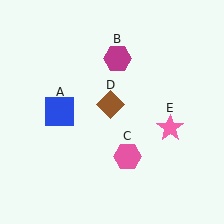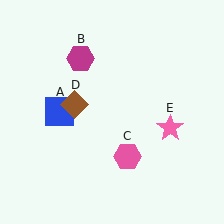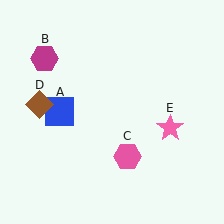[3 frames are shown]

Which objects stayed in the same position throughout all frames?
Blue square (object A) and pink hexagon (object C) and pink star (object E) remained stationary.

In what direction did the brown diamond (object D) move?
The brown diamond (object D) moved left.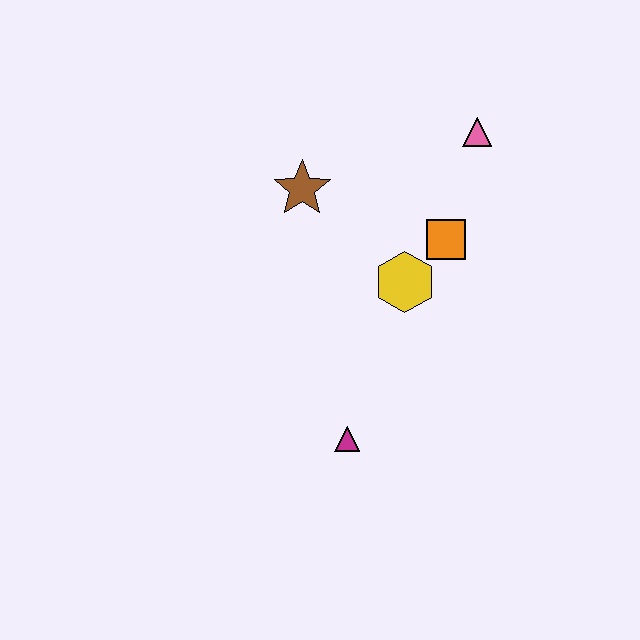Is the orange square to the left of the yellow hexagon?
No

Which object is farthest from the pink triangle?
The magenta triangle is farthest from the pink triangle.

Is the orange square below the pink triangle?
Yes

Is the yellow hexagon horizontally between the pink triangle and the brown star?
Yes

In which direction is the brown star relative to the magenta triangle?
The brown star is above the magenta triangle.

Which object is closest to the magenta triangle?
The yellow hexagon is closest to the magenta triangle.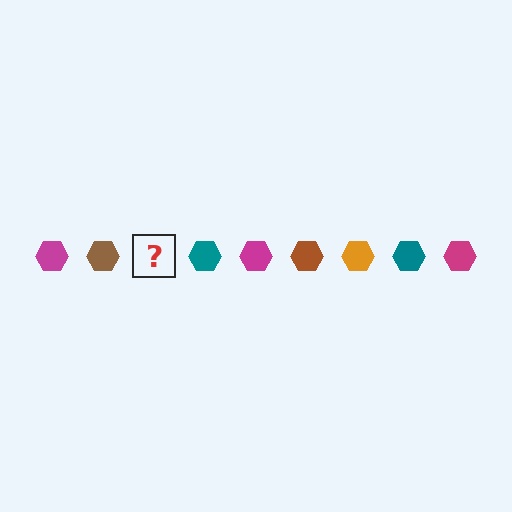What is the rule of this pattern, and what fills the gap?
The rule is that the pattern cycles through magenta, brown, orange, teal hexagons. The gap should be filled with an orange hexagon.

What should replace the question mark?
The question mark should be replaced with an orange hexagon.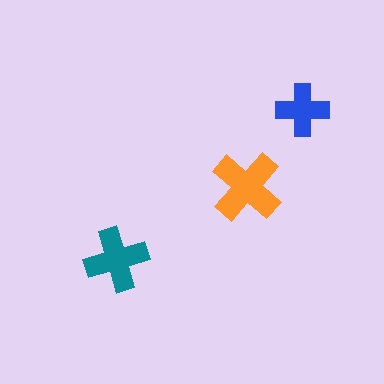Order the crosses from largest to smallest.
the orange one, the teal one, the blue one.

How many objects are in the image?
There are 3 objects in the image.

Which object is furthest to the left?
The teal cross is leftmost.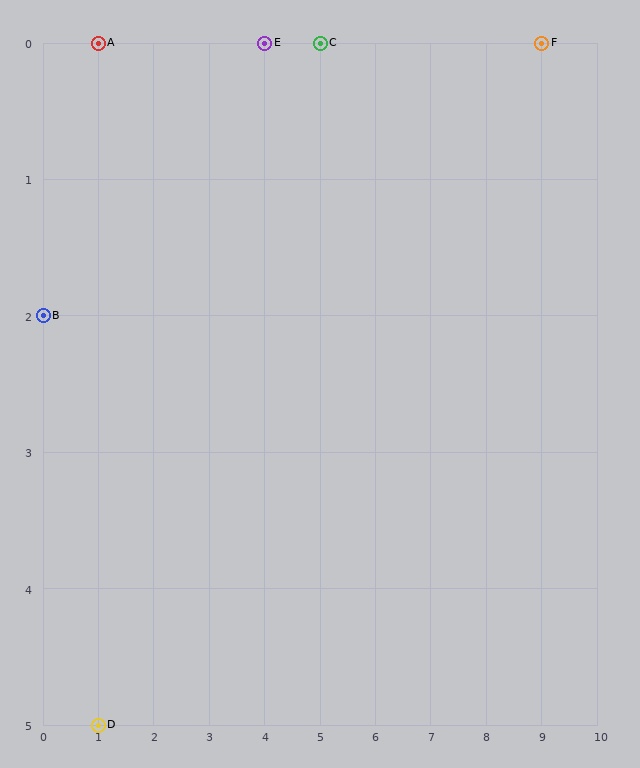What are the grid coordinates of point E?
Point E is at grid coordinates (4, 0).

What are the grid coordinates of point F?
Point F is at grid coordinates (9, 0).